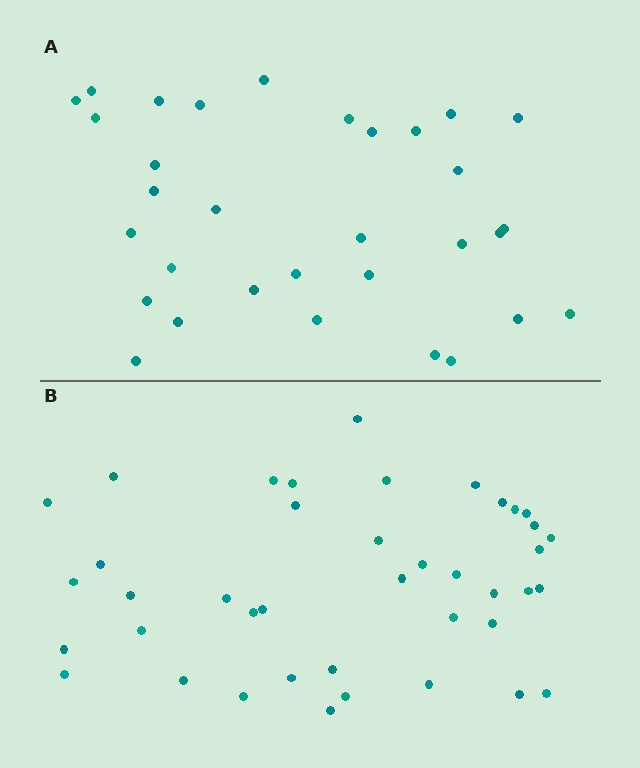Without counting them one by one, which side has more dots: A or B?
Region B (the bottom region) has more dots.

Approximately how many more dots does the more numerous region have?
Region B has roughly 8 or so more dots than region A.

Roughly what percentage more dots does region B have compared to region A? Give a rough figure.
About 30% more.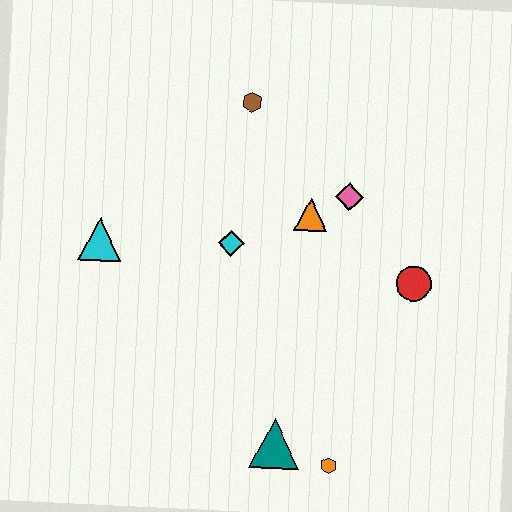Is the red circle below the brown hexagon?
Yes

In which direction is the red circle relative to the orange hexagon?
The red circle is above the orange hexagon.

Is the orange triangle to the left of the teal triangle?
No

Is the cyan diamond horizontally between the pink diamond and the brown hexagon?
No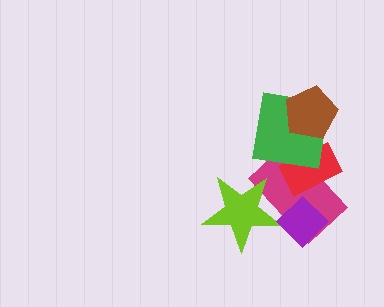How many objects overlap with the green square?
3 objects overlap with the green square.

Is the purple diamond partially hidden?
No, no other shape covers it.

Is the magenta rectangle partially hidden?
Yes, it is partially covered by another shape.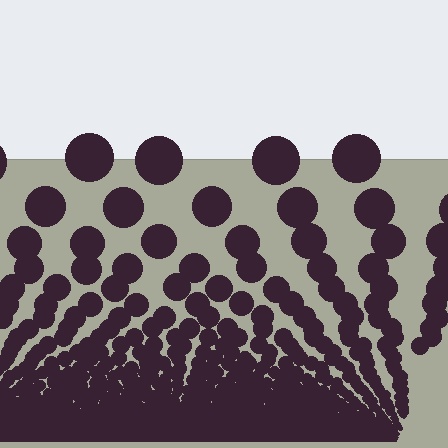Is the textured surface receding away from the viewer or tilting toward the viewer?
The surface appears to tilt toward the viewer. Texture elements get larger and sparser toward the top.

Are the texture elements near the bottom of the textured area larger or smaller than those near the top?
Smaller. The gradient is inverted — elements near the bottom are smaller and denser.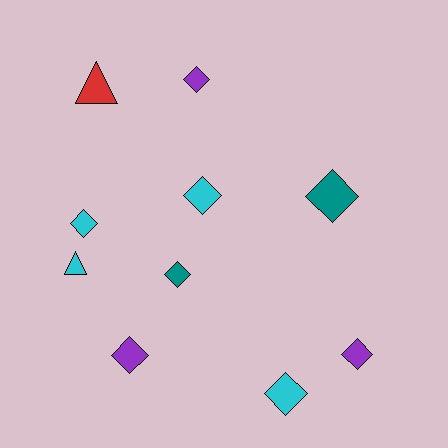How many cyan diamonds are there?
There are 3 cyan diamonds.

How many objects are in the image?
There are 10 objects.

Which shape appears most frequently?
Diamond, with 8 objects.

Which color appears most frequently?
Cyan, with 4 objects.